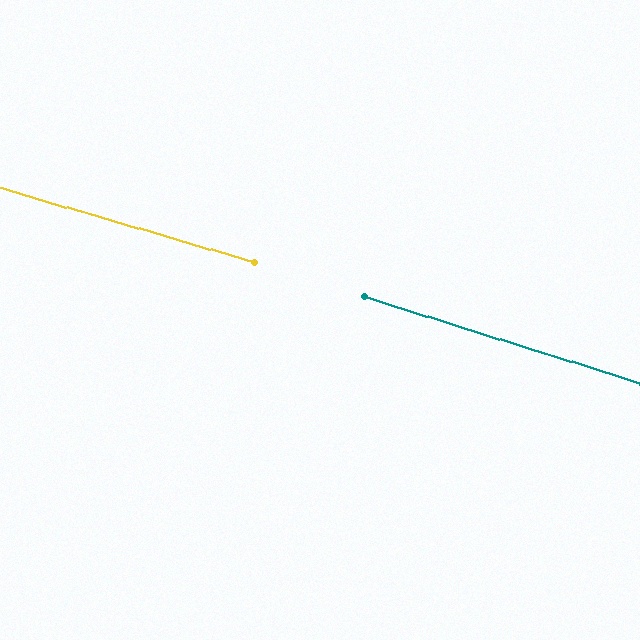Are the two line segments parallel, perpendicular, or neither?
Parallel — their directions differ by only 1.1°.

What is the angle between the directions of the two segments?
Approximately 1 degree.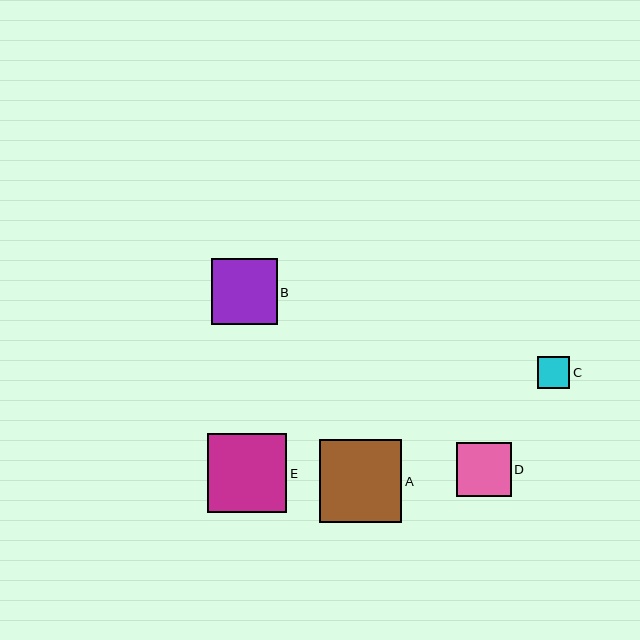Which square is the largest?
Square A is the largest with a size of approximately 82 pixels.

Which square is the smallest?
Square C is the smallest with a size of approximately 33 pixels.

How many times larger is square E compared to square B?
Square E is approximately 1.2 times the size of square B.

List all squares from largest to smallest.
From largest to smallest: A, E, B, D, C.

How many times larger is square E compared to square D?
Square E is approximately 1.5 times the size of square D.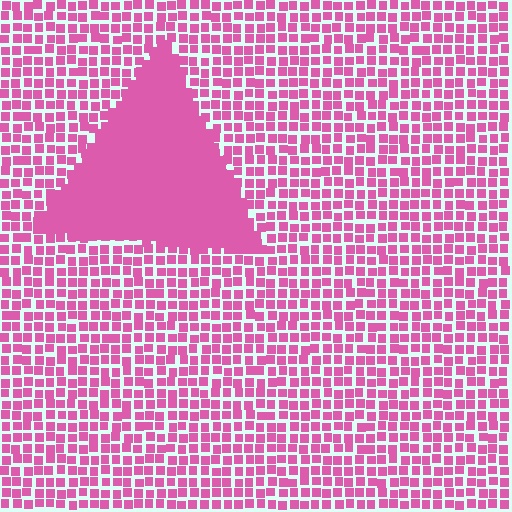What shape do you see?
I see a triangle.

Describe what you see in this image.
The image contains small pink elements arranged at two different densities. A triangle-shaped region is visible where the elements are more densely packed than the surrounding area.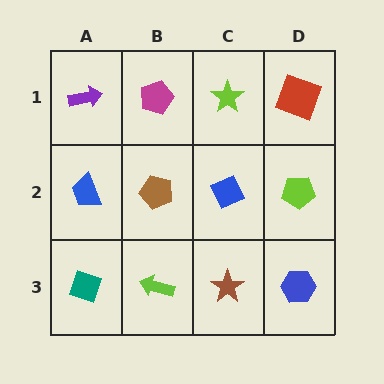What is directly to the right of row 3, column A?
A lime arrow.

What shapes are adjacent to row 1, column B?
A brown pentagon (row 2, column B), a purple arrow (row 1, column A), a lime star (row 1, column C).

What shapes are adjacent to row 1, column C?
A blue diamond (row 2, column C), a magenta pentagon (row 1, column B), a red square (row 1, column D).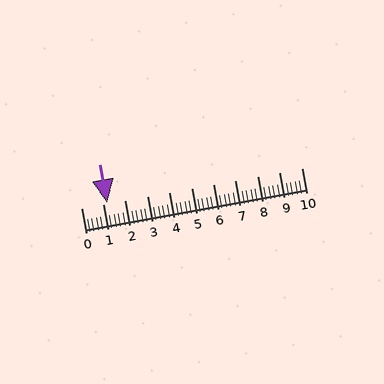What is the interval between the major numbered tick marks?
The major tick marks are spaced 1 units apart.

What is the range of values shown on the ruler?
The ruler shows values from 0 to 10.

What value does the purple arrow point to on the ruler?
The purple arrow points to approximately 1.2.